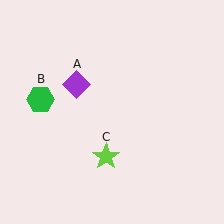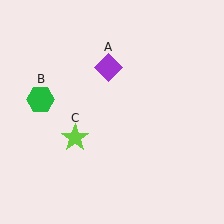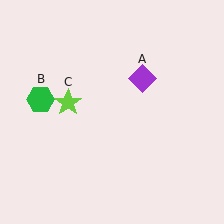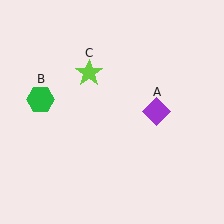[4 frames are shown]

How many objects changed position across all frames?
2 objects changed position: purple diamond (object A), lime star (object C).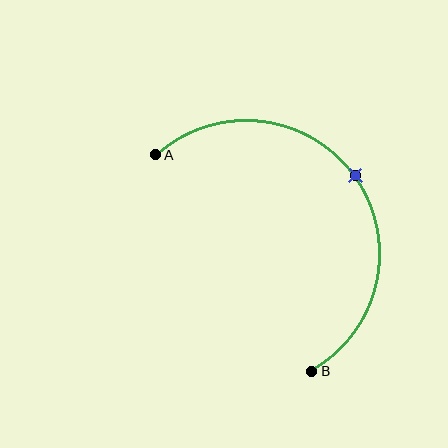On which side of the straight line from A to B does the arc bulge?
The arc bulges above and to the right of the straight line connecting A and B.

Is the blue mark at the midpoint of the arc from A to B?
Yes. The blue mark lies on the arc at equal arc-length from both A and B — it is the arc midpoint.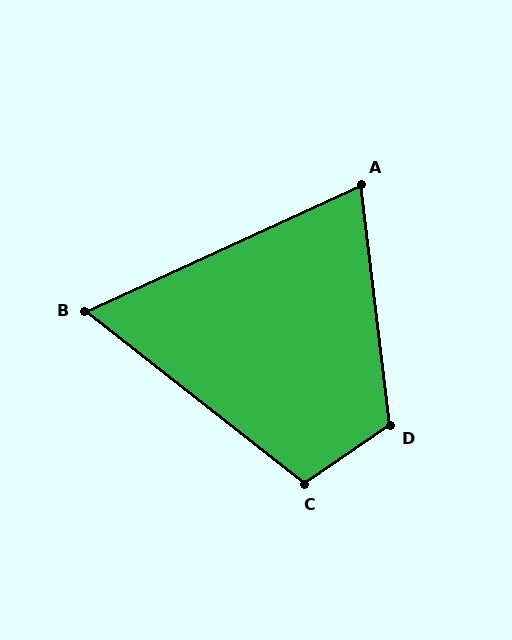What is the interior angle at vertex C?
Approximately 108 degrees (obtuse).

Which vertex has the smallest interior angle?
B, at approximately 63 degrees.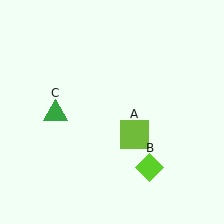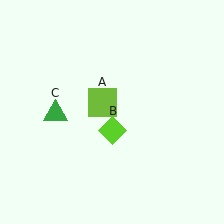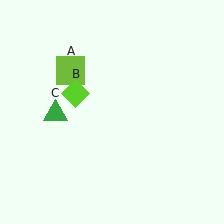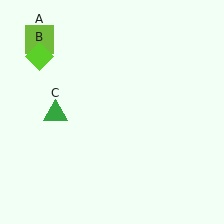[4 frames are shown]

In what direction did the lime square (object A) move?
The lime square (object A) moved up and to the left.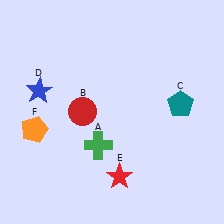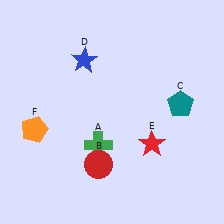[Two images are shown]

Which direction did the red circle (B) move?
The red circle (B) moved down.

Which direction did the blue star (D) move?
The blue star (D) moved right.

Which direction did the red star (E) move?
The red star (E) moved up.